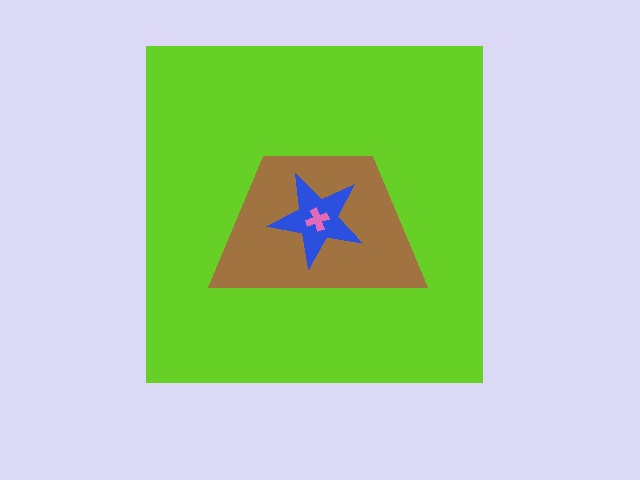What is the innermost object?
The pink cross.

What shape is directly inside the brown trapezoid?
The blue star.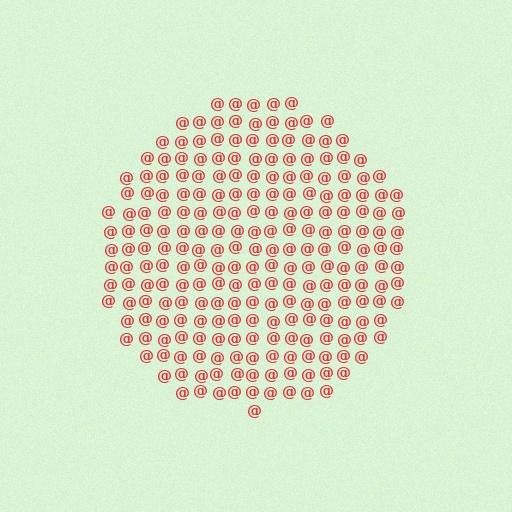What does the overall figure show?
The overall figure shows a circle.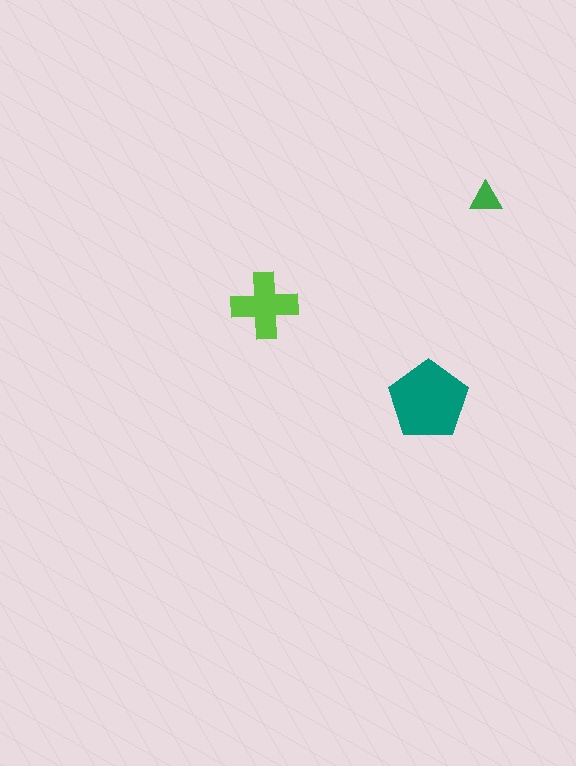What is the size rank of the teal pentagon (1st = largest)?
1st.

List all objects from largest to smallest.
The teal pentagon, the lime cross, the green triangle.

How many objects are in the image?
There are 3 objects in the image.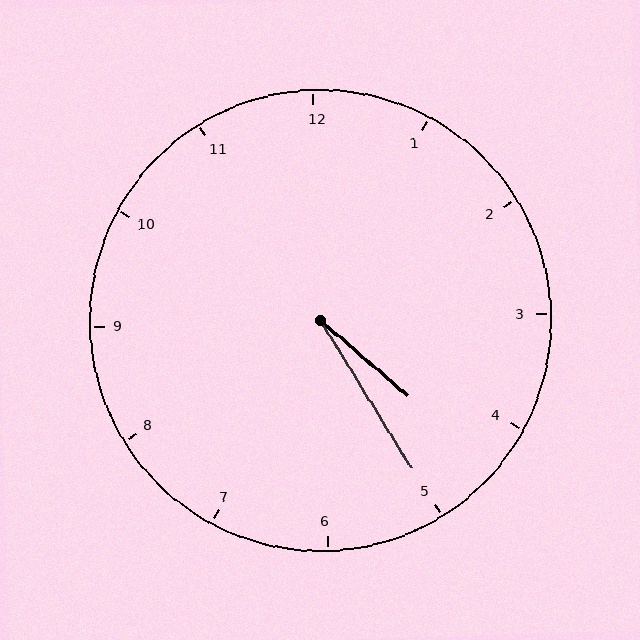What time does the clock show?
4:25.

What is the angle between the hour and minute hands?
Approximately 18 degrees.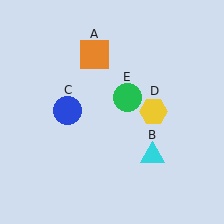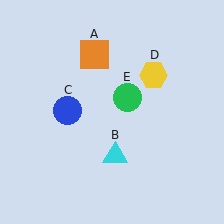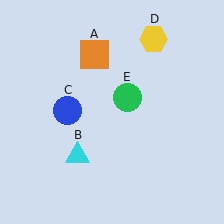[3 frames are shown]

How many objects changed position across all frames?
2 objects changed position: cyan triangle (object B), yellow hexagon (object D).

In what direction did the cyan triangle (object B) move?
The cyan triangle (object B) moved left.